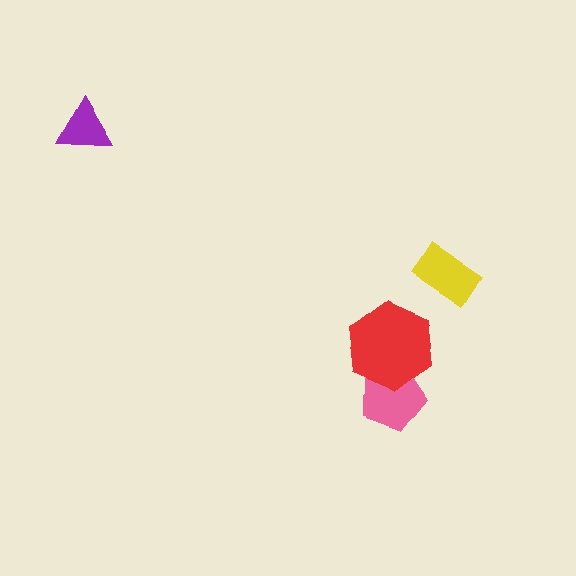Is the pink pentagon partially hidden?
Yes, it is partially covered by another shape.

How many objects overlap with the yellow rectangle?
0 objects overlap with the yellow rectangle.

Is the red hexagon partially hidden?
No, no other shape covers it.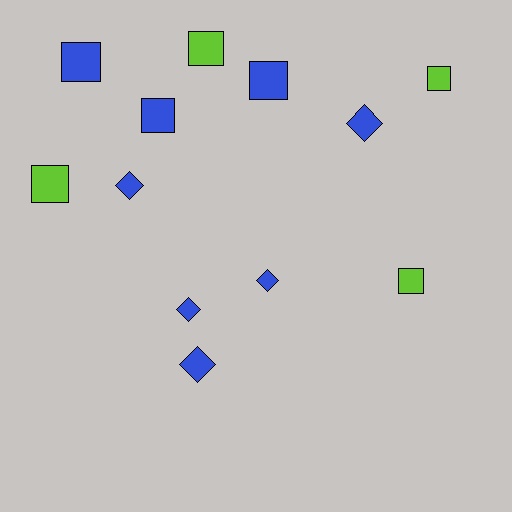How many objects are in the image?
There are 12 objects.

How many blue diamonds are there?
There are 5 blue diamonds.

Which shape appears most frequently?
Square, with 7 objects.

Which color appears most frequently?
Blue, with 8 objects.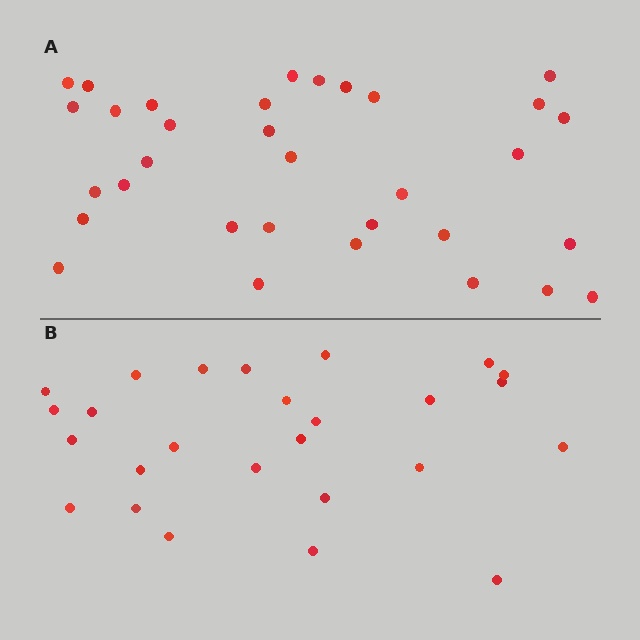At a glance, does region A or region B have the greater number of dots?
Region A (the top region) has more dots.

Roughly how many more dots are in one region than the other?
Region A has roughly 8 or so more dots than region B.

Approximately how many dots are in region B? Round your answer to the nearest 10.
About 30 dots. (The exact count is 26, which rounds to 30.)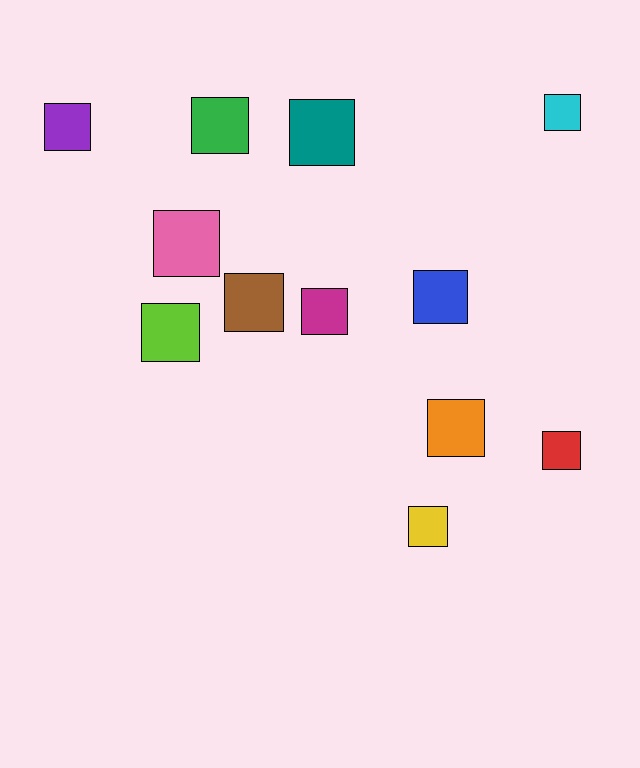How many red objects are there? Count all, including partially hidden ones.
There is 1 red object.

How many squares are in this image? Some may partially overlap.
There are 12 squares.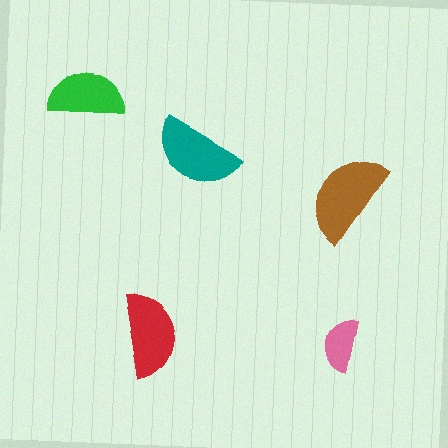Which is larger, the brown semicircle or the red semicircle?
The brown one.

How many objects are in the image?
There are 5 objects in the image.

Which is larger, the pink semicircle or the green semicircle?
The green one.